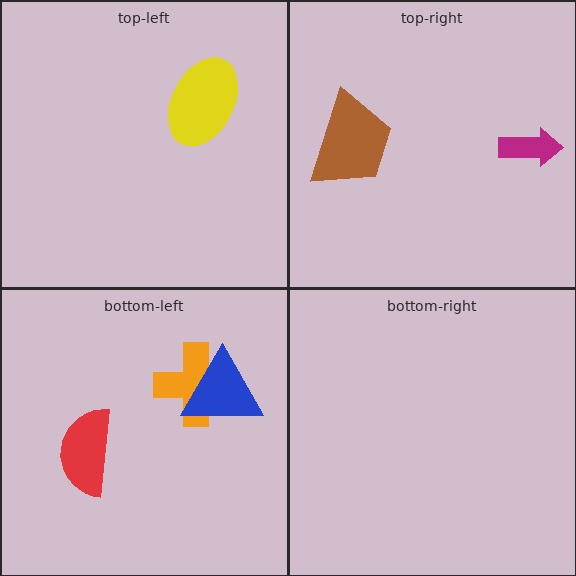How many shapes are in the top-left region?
1.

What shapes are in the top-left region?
The yellow ellipse.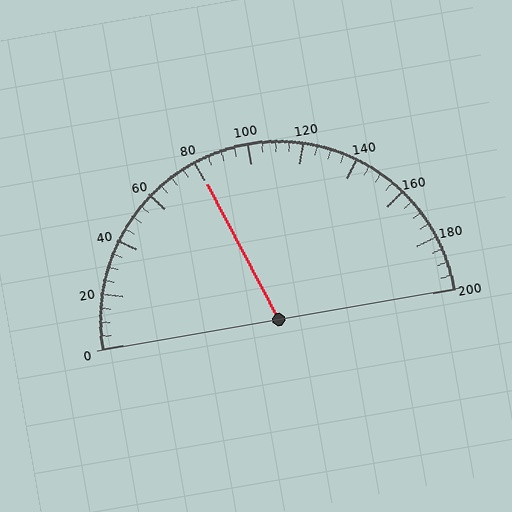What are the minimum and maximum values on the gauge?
The gauge ranges from 0 to 200.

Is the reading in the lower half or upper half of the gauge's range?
The reading is in the lower half of the range (0 to 200).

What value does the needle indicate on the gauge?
The needle indicates approximately 80.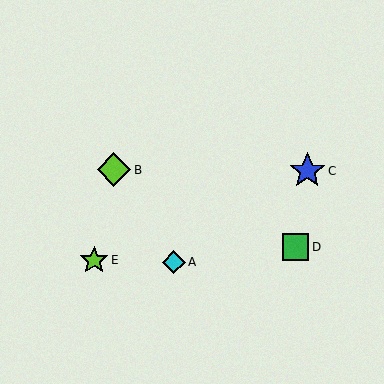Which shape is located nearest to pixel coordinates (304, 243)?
The green square (labeled D) at (295, 247) is nearest to that location.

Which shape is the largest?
The blue star (labeled C) is the largest.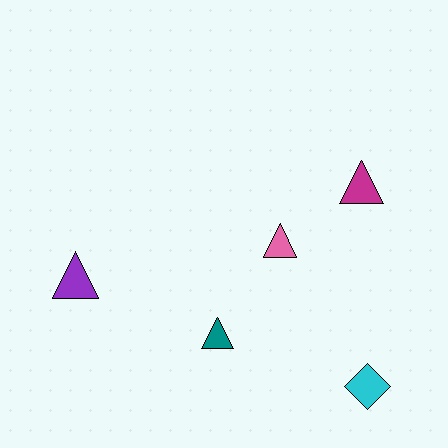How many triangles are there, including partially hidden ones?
There are 4 triangles.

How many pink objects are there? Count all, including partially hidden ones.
There is 1 pink object.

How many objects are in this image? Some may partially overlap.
There are 5 objects.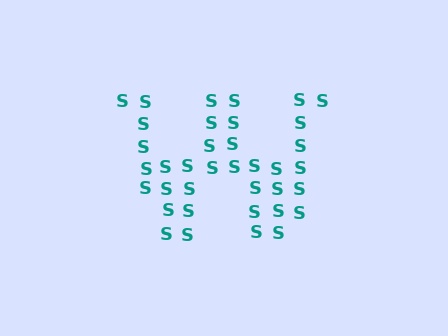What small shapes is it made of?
It is made of small letter S's.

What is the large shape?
The large shape is the letter W.